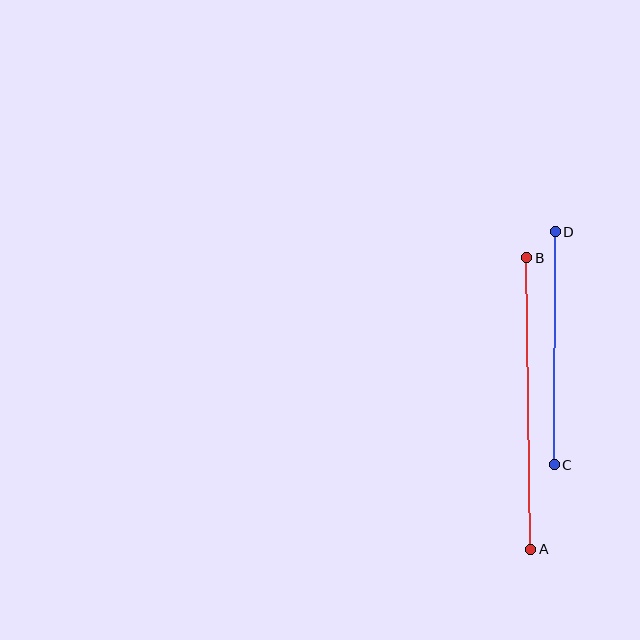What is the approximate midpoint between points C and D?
The midpoint is at approximately (555, 348) pixels.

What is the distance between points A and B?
The distance is approximately 292 pixels.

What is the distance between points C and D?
The distance is approximately 233 pixels.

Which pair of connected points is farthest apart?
Points A and B are farthest apart.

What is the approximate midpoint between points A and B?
The midpoint is at approximately (529, 404) pixels.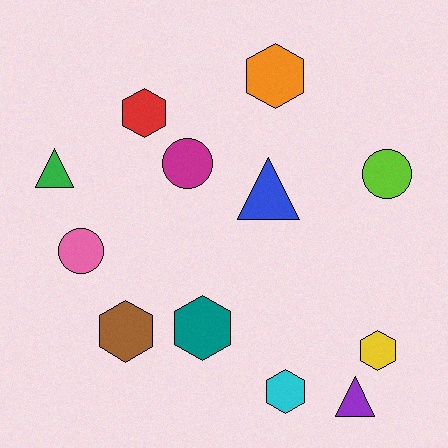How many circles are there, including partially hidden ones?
There are 3 circles.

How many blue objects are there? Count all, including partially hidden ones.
There is 1 blue object.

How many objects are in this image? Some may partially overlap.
There are 12 objects.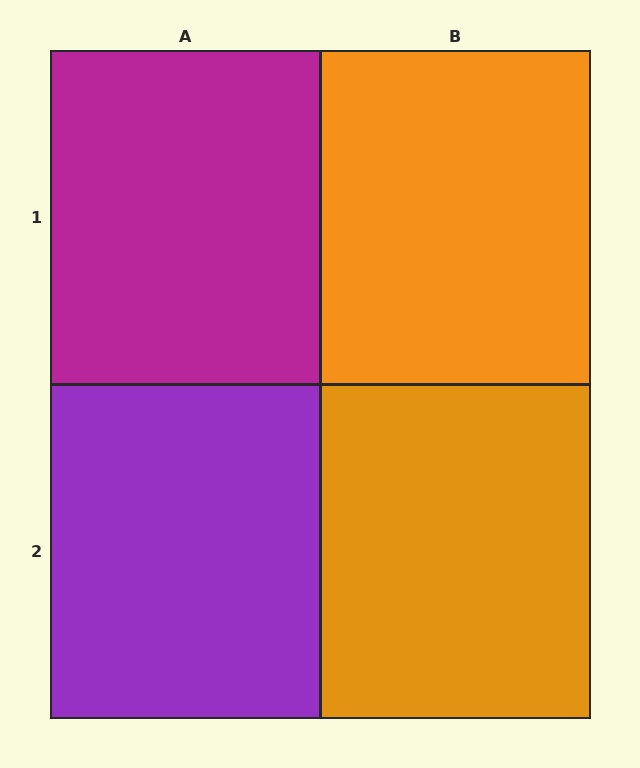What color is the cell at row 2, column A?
Purple.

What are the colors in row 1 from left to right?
Magenta, orange.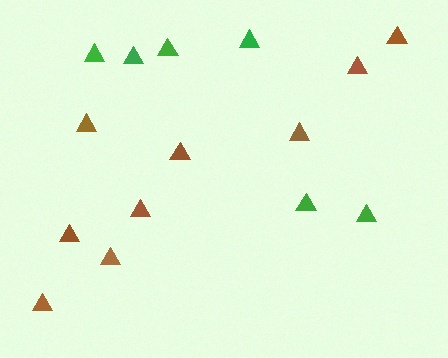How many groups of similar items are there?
There are 2 groups: one group of brown triangles (9) and one group of green triangles (6).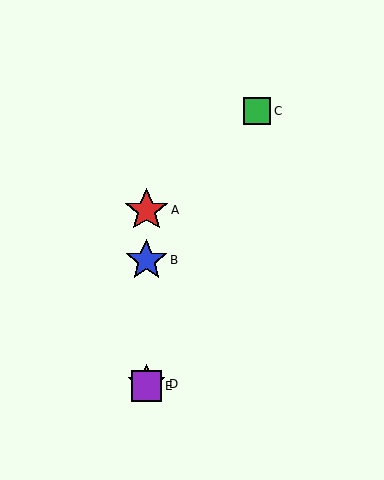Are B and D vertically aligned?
Yes, both are at x≈146.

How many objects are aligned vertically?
4 objects (A, B, D, E) are aligned vertically.